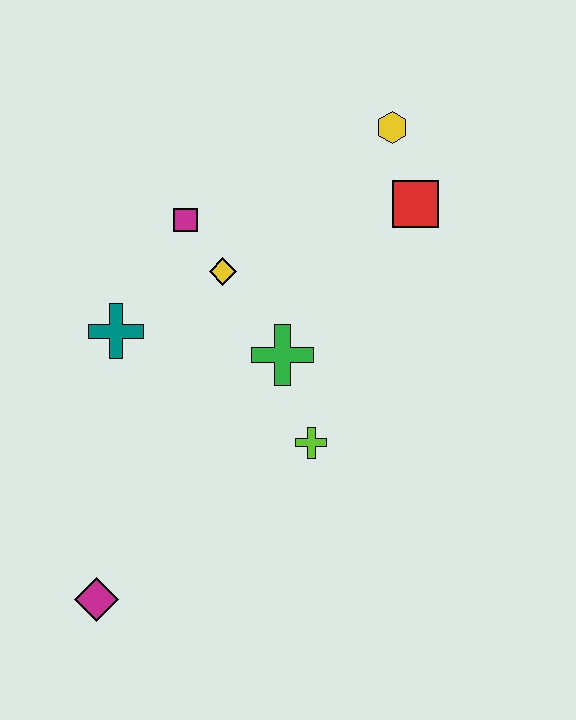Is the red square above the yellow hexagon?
No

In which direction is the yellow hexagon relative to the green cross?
The yellow hexagon is above the green cross.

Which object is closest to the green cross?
The lime cross is closest to the green cross.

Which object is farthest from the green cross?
The magenta diamond is farthest from the green cross.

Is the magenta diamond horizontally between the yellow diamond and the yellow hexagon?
No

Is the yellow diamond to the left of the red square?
Yes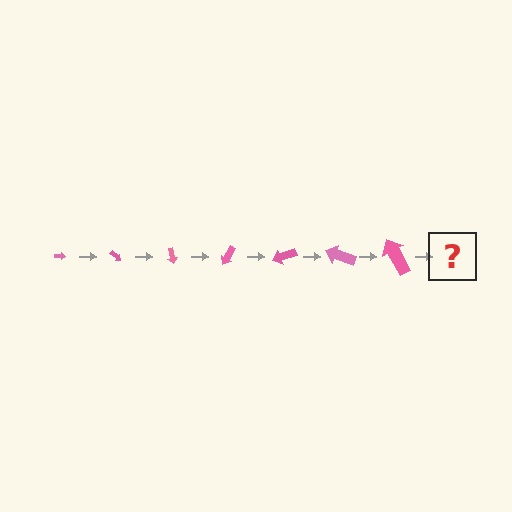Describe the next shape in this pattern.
It should be an arrow, larger than the previous one and rotated 280 degrees from the start.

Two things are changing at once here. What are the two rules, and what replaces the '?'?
The two rules are that the arrow grows larger each step and it rotates 40 degrees each step. The '?' should be an arrow, larger than the previous one and rotated 280 degrees from the start.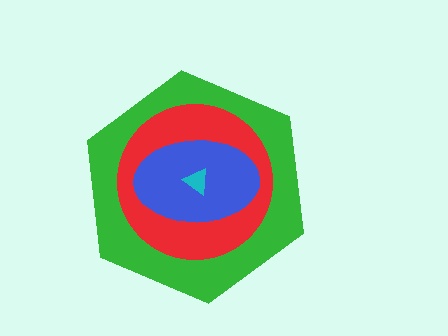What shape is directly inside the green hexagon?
The red circle.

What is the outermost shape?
The green hexagon.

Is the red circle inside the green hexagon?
Yes.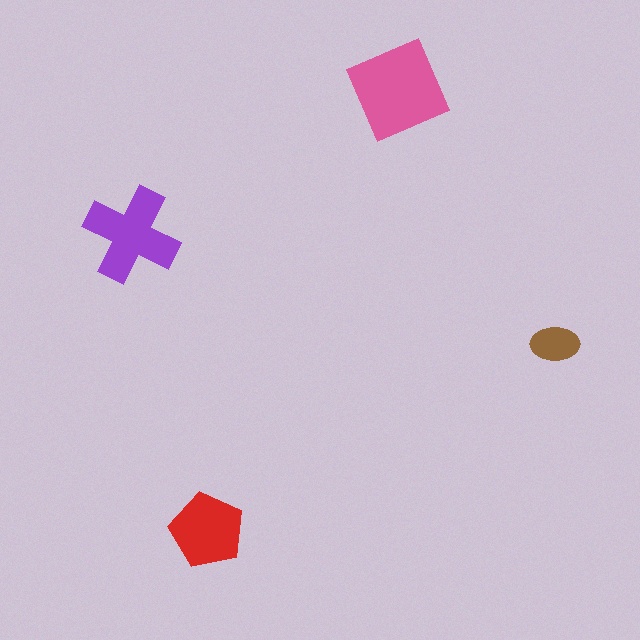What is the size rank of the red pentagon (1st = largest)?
3rd.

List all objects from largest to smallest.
The pink diamond, the purple cross, the red pentagon, the brown ellipse.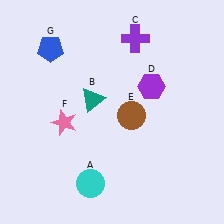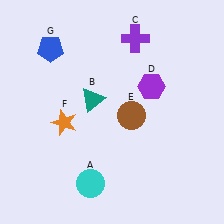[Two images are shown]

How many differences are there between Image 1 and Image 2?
There is 1 difference between the two images.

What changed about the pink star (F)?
In Image 1, F is pink. In Image 2, it changed to orange.